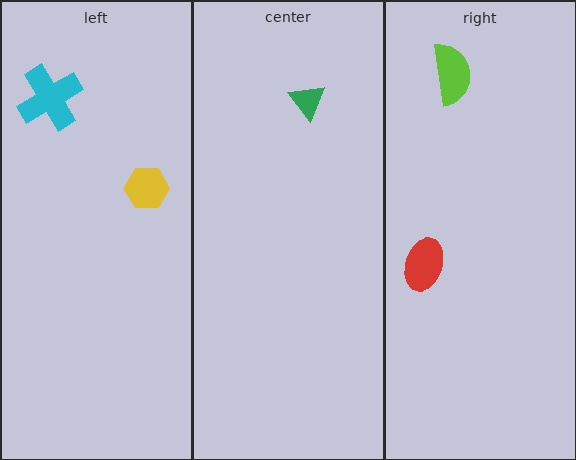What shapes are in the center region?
The green triangle.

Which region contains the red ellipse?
The right region.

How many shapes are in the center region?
1.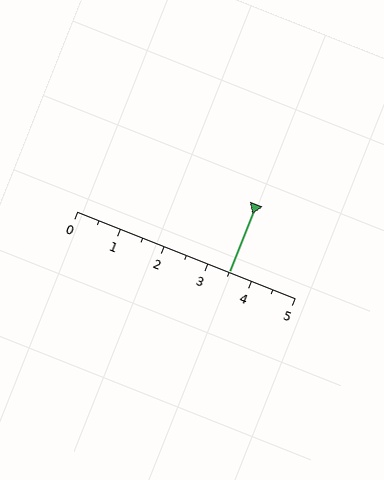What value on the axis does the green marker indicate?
The marker indicates approximately 3.5.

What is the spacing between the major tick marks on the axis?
The major ticks are spaced 1 apart.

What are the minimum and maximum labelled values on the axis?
The axis runs from 0 to 5.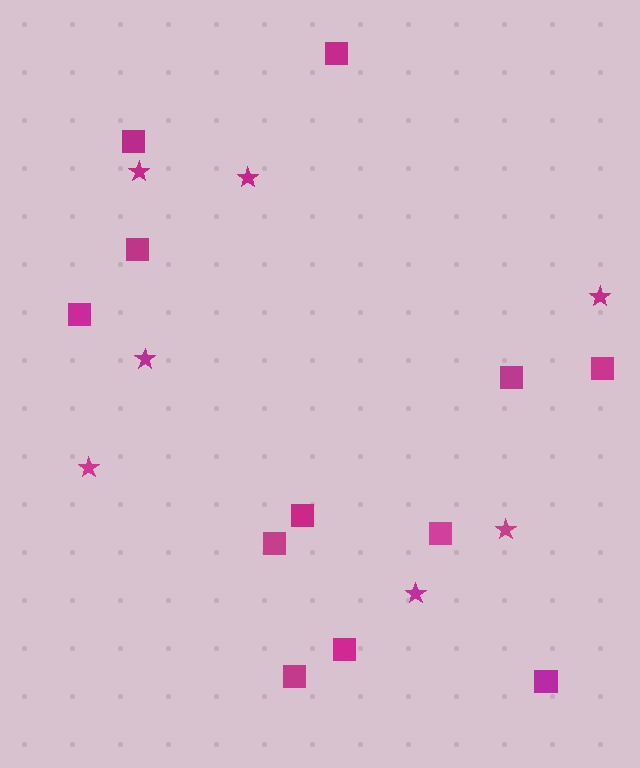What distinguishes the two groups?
There are 2 groups: one group of stars (7) and one group of squares (12).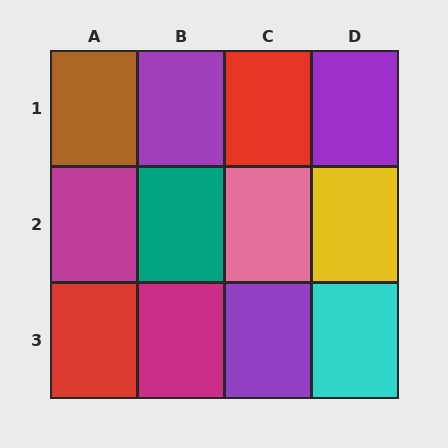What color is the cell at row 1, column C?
Red.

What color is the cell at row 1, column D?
Purple.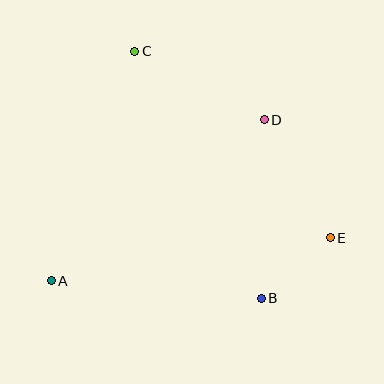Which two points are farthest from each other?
Points A and E are farthest from each other.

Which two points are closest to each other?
Points B and E are closest to each other.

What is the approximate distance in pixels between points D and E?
The distance between D and E is approximately 135 pixels.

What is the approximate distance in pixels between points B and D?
The distance between B and D is approximately 178 pixels.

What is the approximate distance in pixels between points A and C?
The distance between A and C is approximately 244 pixels.